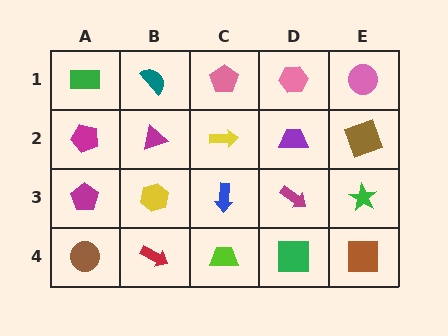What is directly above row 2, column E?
A pink circle.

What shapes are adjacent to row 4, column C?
A blue arrow (row 3, column C), a red arrow (row 4, column B), a green square (row 4, column D).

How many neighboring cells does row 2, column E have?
3.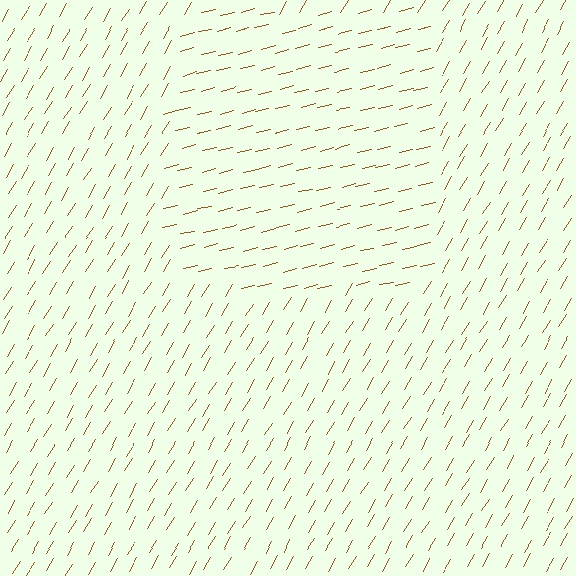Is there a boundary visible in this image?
Yes, there is a texture boundary formed by a change in line orientation.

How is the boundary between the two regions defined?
The boundary is defined purely by a change in line orientation (approximately 45 degrees difference). All lines are the same color and thickness.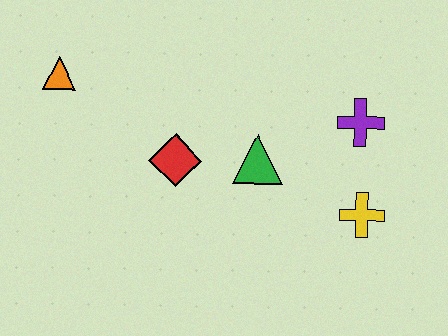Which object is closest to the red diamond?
The green triangle is closest to the red diamond.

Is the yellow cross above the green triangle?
No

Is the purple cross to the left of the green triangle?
No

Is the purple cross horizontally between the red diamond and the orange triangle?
No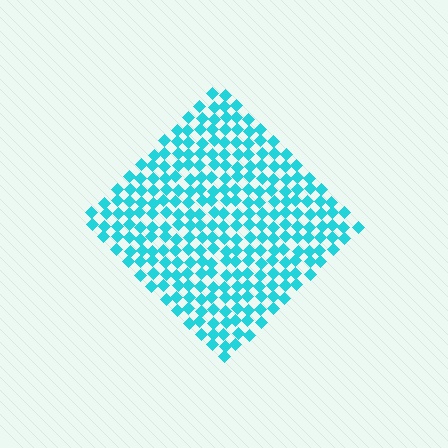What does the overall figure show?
The overall figure shows a diamond.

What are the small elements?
The small elements are diamonds.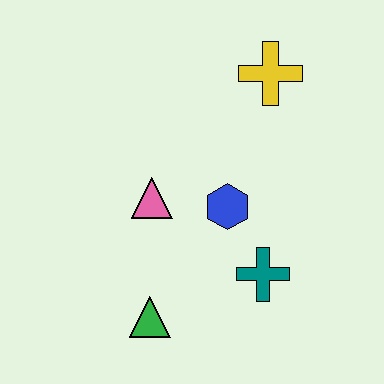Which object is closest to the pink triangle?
The blue hexagon is closest to the pink triangle.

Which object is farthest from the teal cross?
The yellow cross is farthest from the teal cross.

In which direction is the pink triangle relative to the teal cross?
The pink triangle is to the left of the teal cross.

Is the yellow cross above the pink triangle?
Yes